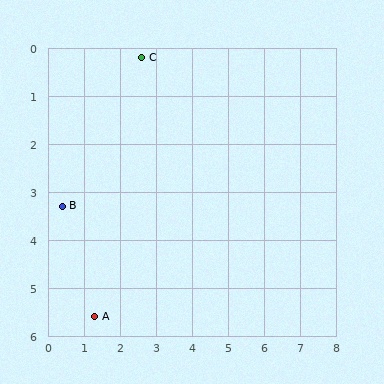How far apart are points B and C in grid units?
Points B and C are about 3.8 grid units apart.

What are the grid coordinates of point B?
Point B is at approximately (0.4, 3.3).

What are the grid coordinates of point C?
Point C is at approximately (2.6, 0.2).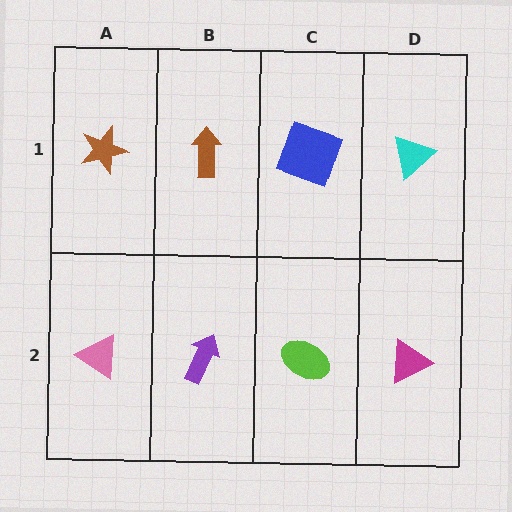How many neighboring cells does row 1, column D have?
2.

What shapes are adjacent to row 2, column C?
A blue square (row 1, column C), a purple arrow (row 2, column B), a magenta triangle (row 2, column D).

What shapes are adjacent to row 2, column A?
A brown star (row 1, column A), a purple arrow (row 2, column B).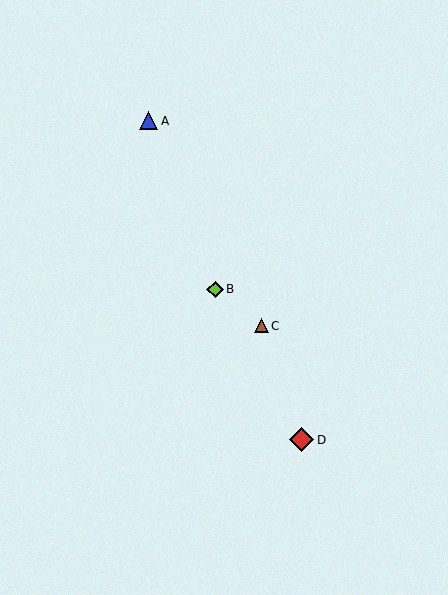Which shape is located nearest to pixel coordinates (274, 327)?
The brown triangle (labeled C) at (261, 326) is nearest to that location.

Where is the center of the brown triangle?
The center of the brown triangle is at (261, 326).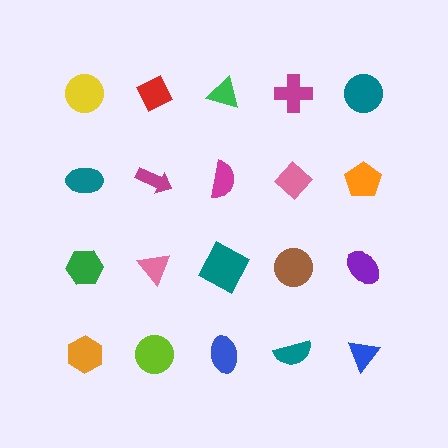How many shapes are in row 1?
5 shapes.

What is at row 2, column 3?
A magenta semicircle.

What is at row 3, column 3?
A teal square.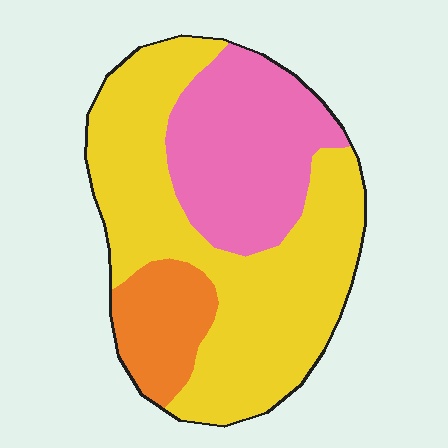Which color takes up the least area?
Orange, at roughly 15%.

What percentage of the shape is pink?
Pink covers 30% of the shape.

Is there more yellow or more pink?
Yellow.